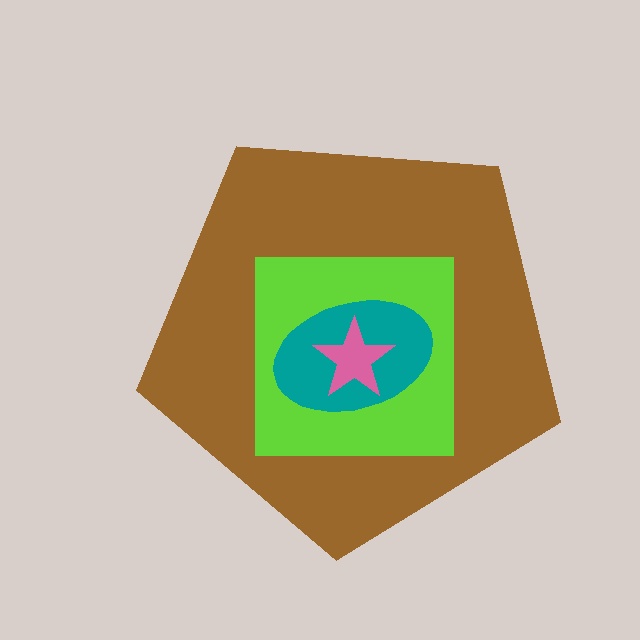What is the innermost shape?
The pink star.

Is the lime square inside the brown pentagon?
Yes.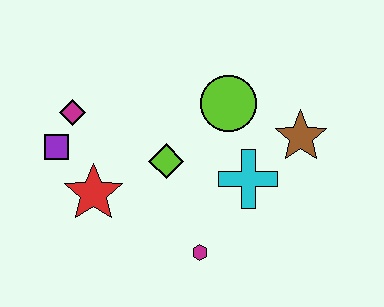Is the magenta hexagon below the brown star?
Yes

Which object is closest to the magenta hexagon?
The cyan cross is closest to the magenta hexagon.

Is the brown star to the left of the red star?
No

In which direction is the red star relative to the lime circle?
The red star is to the left of the lime circle.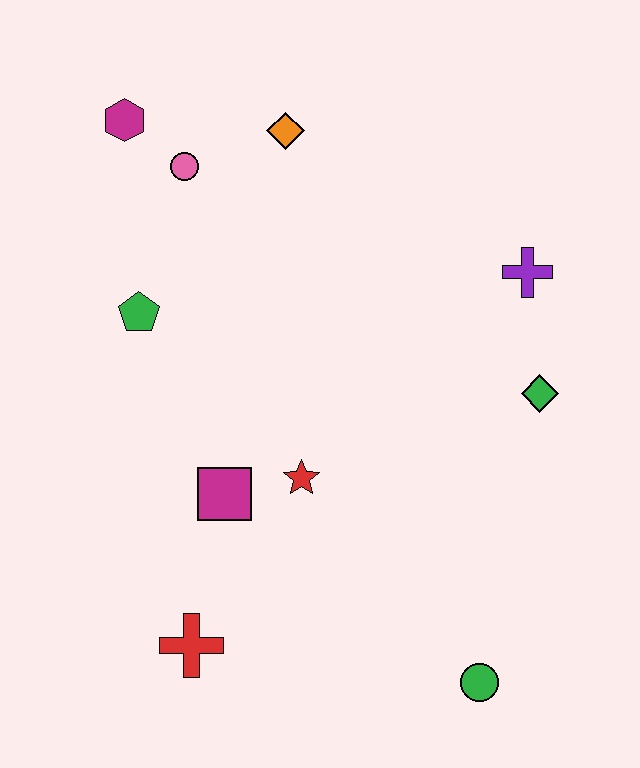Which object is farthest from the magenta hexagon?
The green circle is farthest from the magenta hexagon.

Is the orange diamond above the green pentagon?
Yes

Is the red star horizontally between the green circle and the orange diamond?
Yes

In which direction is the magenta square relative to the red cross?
The magenta square is above the red cross.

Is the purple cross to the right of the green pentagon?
Yes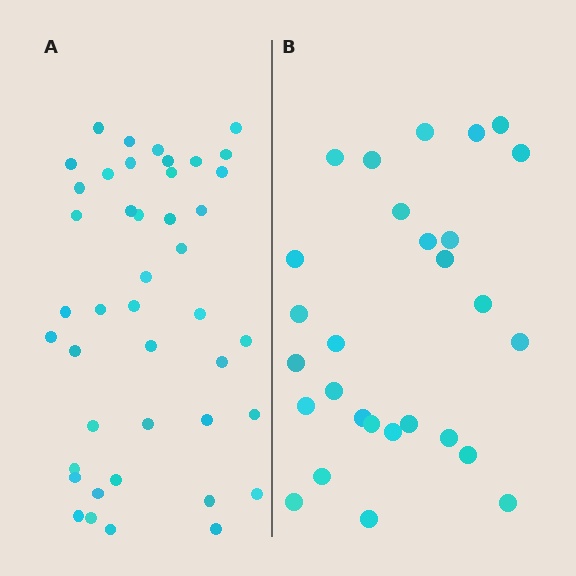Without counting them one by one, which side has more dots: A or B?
Region A (the left region) has more dots.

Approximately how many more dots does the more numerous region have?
Region A has approximately 15 more dots than region B.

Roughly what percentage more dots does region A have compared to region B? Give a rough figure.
About 55% more.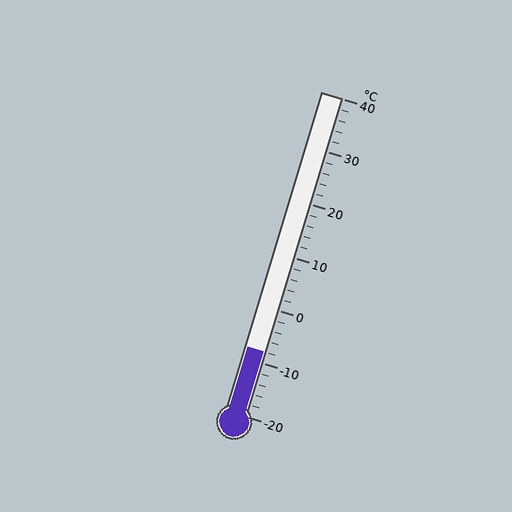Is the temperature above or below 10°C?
The temperature is below 10°C.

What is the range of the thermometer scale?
The thermometer scale ranges from -20°C to 40°C.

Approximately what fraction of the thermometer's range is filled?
The thermometer is filled to approximately 20% of its range.